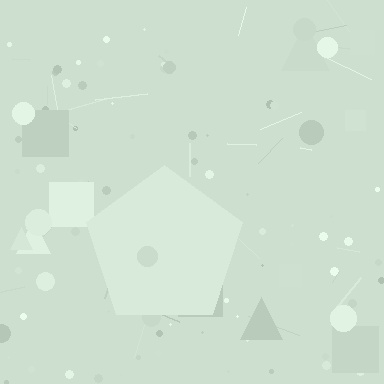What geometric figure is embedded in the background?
A pentagon is embedded in the background.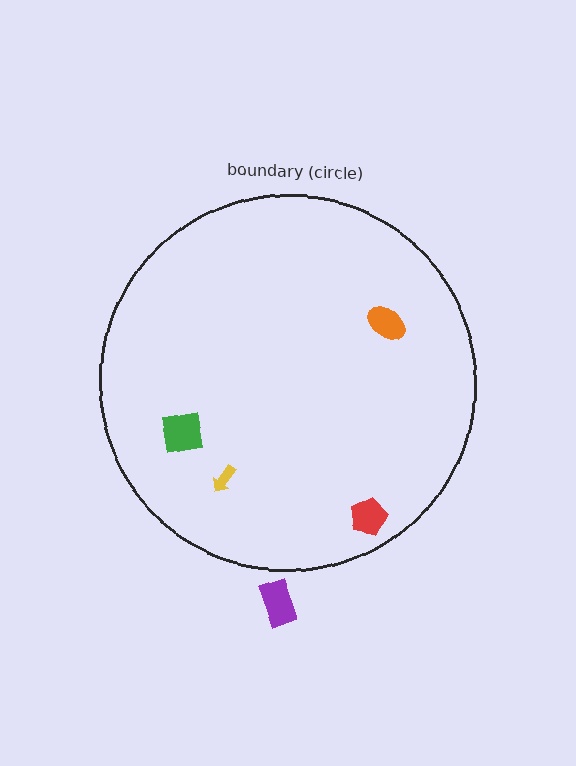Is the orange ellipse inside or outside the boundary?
Inside.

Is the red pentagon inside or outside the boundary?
Inside.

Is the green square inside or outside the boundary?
Inside.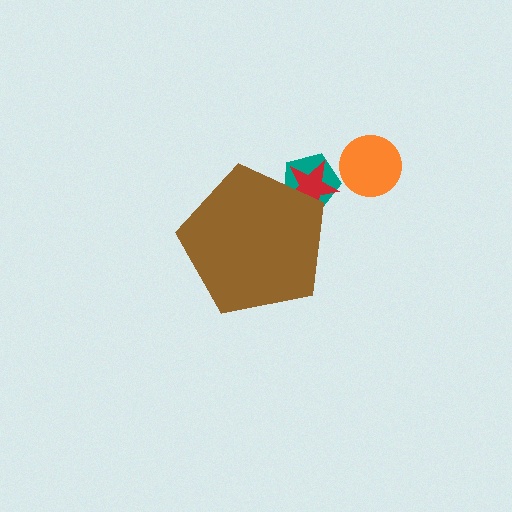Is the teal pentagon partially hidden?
Yes, the teal pentagon is partially hidden behind the brown pentagon.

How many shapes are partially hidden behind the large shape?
2 shapes are partially hidden.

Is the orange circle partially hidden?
No, the orange circle is fully visible.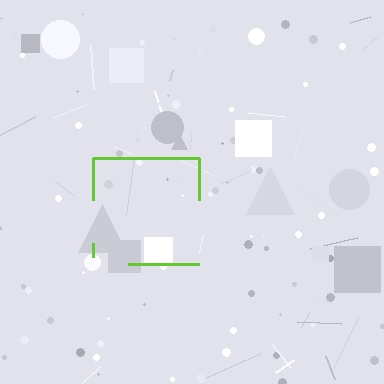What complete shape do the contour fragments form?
The contour fragments form a square.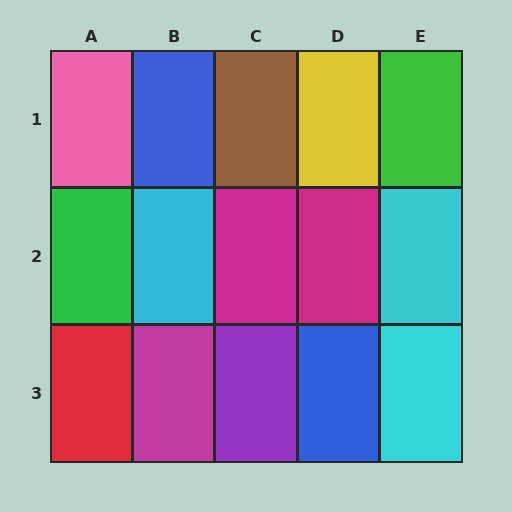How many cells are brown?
1 cell is brown.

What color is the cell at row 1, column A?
Pink.